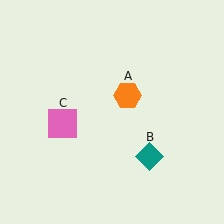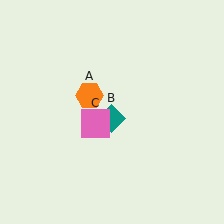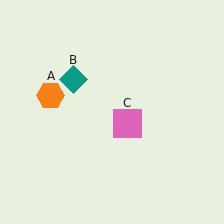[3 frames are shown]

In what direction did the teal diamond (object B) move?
The teal diamond (object B) moved up and to the left.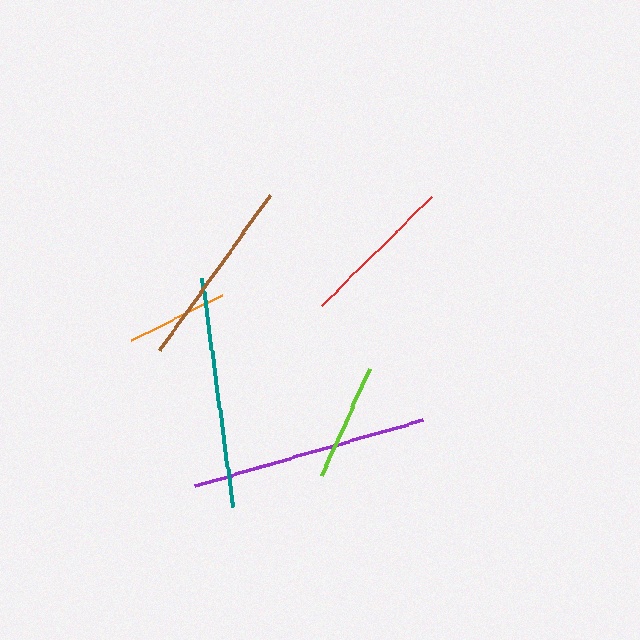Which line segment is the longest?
The purple line is the longest at approximately 237 pixels.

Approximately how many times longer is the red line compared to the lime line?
The red line is approximately 1.3 times the length of the lime line.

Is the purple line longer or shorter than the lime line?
The purple line is longer than the lime line.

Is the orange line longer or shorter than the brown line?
The brown line is longer than the orange line.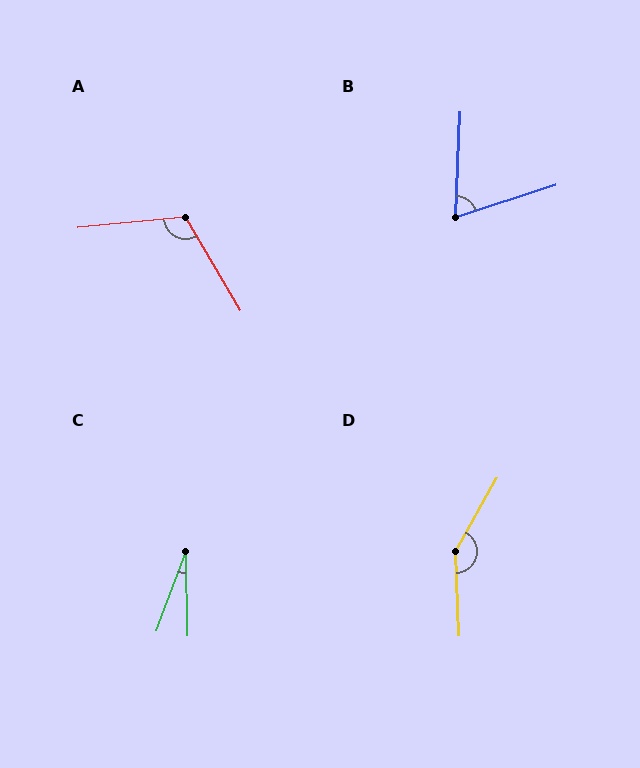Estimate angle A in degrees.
Approximately 115 degrees.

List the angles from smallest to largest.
C (21°), B (70°), A (115°), D (148°).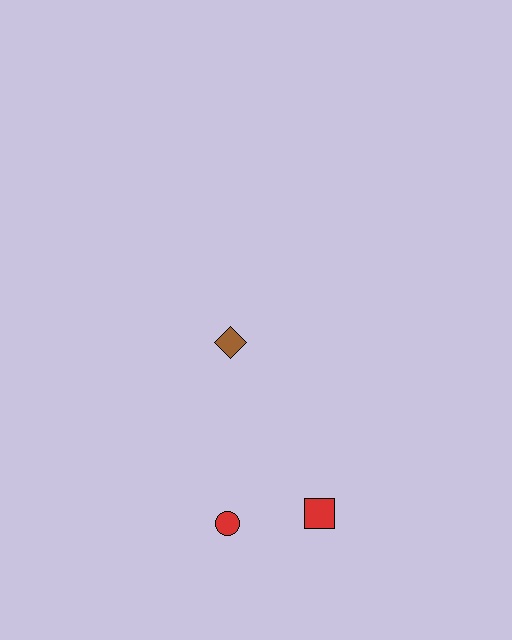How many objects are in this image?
There are 3 objects.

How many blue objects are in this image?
There are no blue objects.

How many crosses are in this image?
There are no crosses.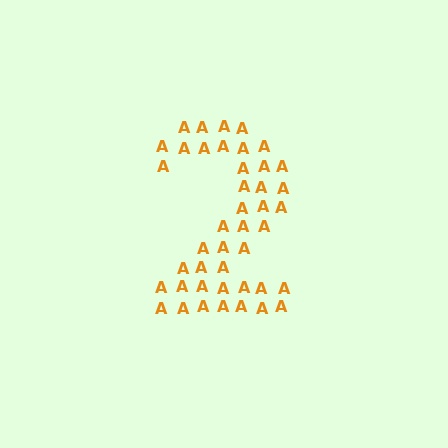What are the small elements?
The small elements are letter A's.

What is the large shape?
The large shape is the digit 2.